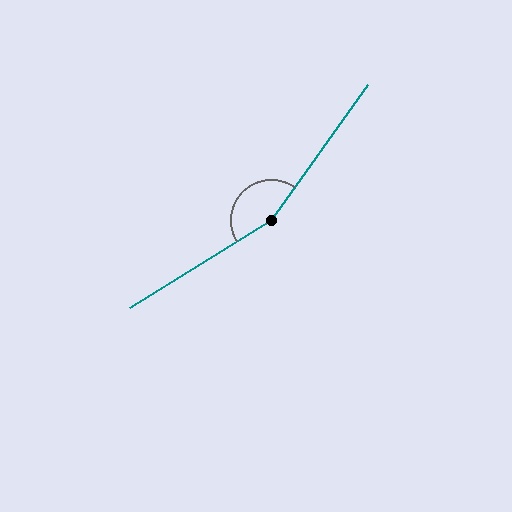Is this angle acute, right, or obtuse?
It is obtuse.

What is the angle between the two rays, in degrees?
Approximately 157 degrees.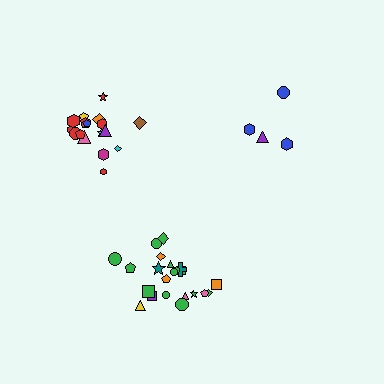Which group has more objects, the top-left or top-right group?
The top-left group.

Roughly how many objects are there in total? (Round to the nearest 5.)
Roughly 45 objects in total.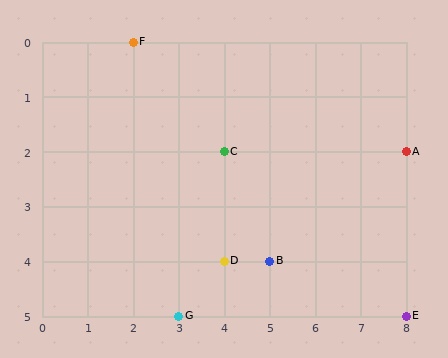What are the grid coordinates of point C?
Point C is at grid coordinates (4, 2).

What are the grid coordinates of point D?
Point D is at grid coordinates (4, 4).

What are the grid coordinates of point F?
Point F is at grid coordinates (2, 0).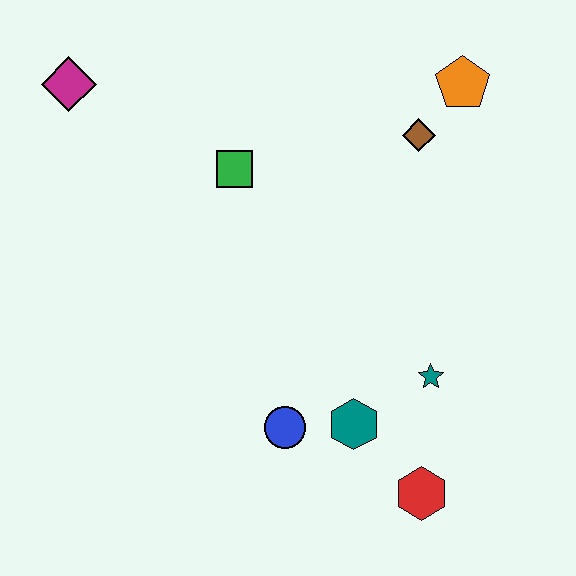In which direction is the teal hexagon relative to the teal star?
The teal hexagon is to the left of the teal star.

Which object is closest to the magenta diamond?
The green square is closest to the magenta diamond.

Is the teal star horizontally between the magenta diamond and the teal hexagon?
No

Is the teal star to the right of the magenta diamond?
Yes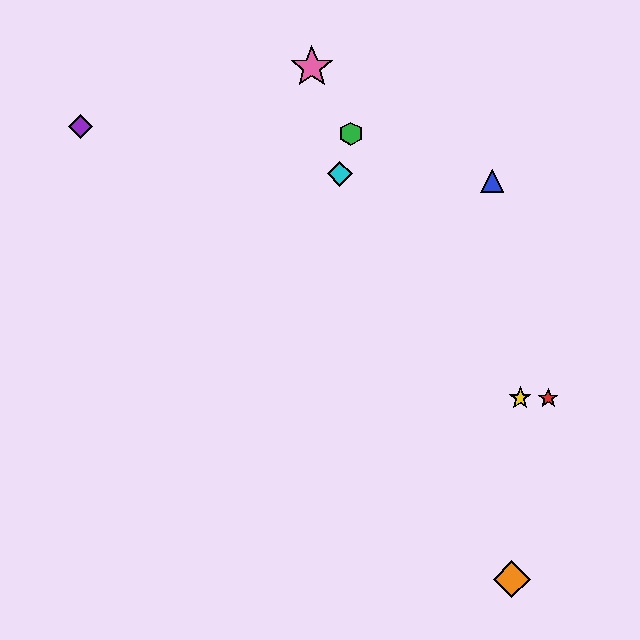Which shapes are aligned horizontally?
The red star, the yellow star are aligned horizontally.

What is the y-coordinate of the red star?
The red star is at y≈398.